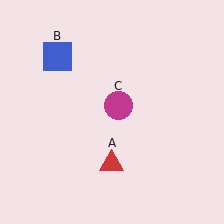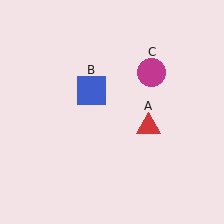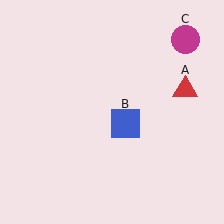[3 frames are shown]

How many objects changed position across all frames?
3 objects changed position: red triangle (object A), blue square (object B), magenta circle (object C).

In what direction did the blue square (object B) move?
The blue square (object B) moved down and to the right.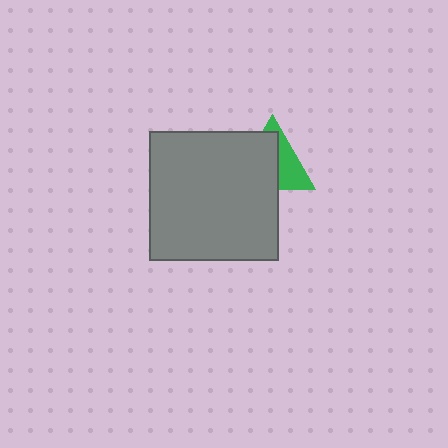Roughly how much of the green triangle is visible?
A small part of it is visible (roughly 40%).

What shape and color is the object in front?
The object in front is a gray square.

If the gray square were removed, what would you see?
You would see the complete green triangle.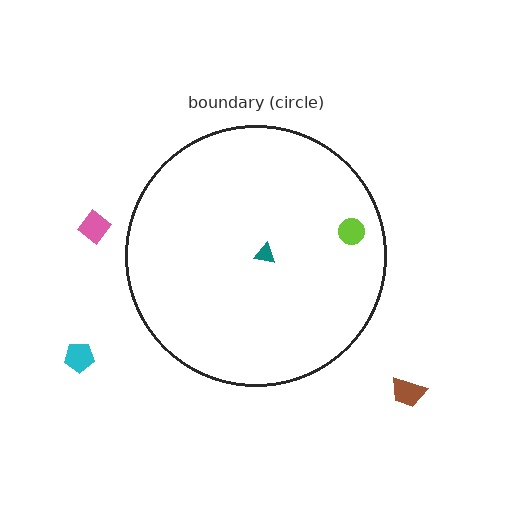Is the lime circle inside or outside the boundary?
Inside.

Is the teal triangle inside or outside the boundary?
Inside.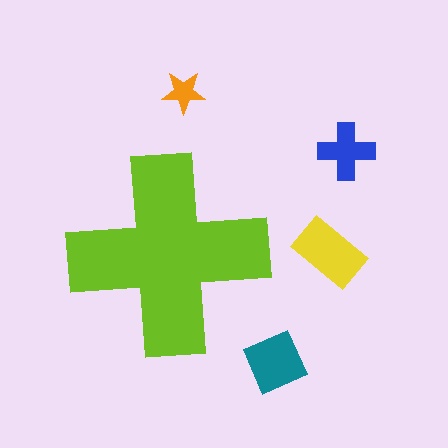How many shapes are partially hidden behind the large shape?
0 shapes are partially hidden.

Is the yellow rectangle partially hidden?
No, the yellow rectangle is fully visible.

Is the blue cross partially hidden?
No, the blue cross is fully visible.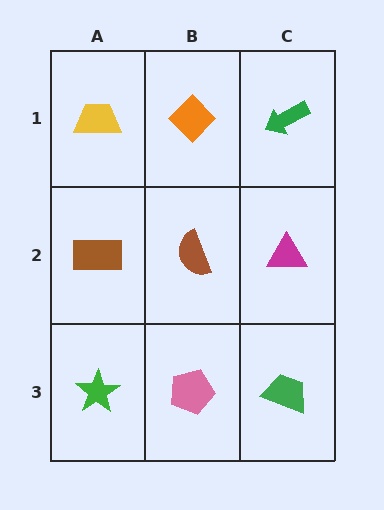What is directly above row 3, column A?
A brown rectangle.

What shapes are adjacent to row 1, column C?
A magenta triangle (row 2, column C), an orange diamond (row 1, column B).